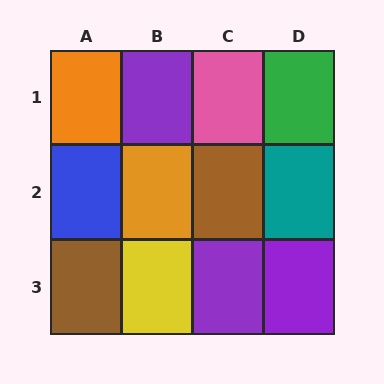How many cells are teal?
1 cell is teal.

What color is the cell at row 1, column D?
Green.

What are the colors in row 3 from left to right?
Brown, yellow, purple, purple.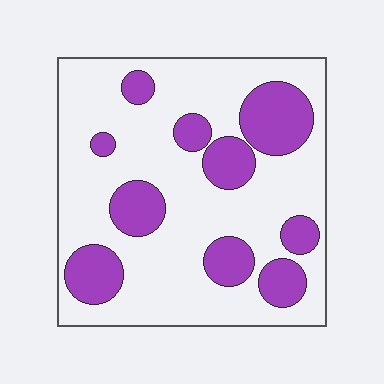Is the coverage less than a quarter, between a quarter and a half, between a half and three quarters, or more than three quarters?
Between a quarter and a half.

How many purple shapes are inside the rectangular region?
10.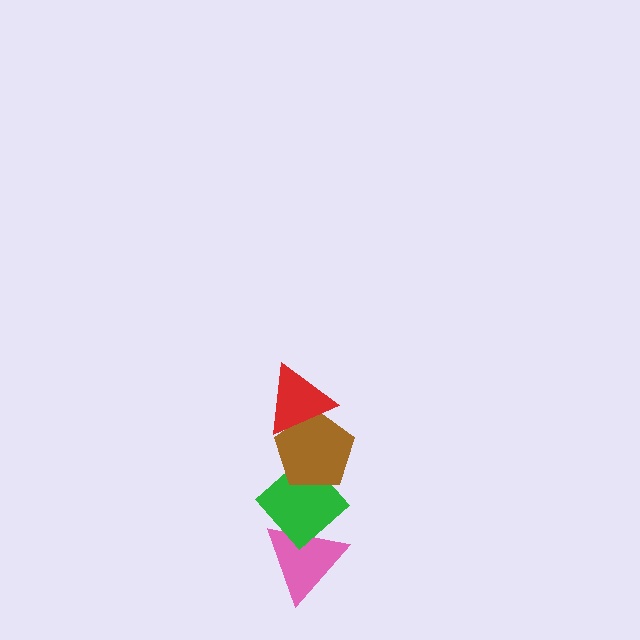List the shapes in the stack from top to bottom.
From top to bottom: the red triangle, the brown pentagon, the green diamond, the pink triangle.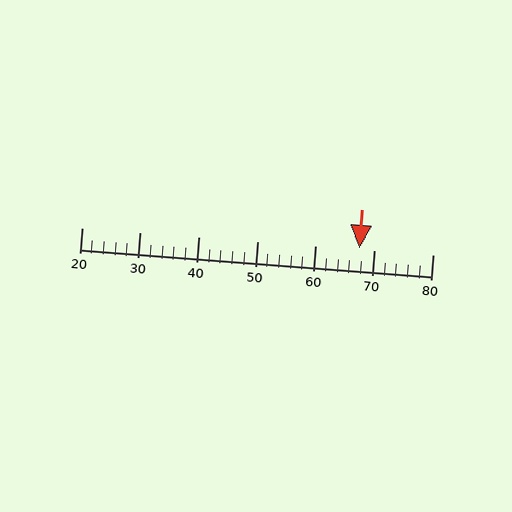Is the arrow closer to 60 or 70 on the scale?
The arrow is closer to 70.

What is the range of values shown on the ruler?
The ruler shows values from 20 to 80.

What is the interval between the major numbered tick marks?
The major tick marks are spaced 10 units apart.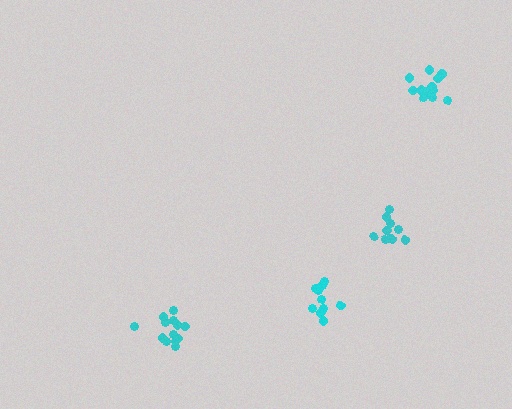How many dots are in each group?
Group 1: 12 dots, Group 2: 13 dots, Group 3: 10 dots, Group 4: 12 dots (47 total).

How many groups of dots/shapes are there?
There are 4 groups.